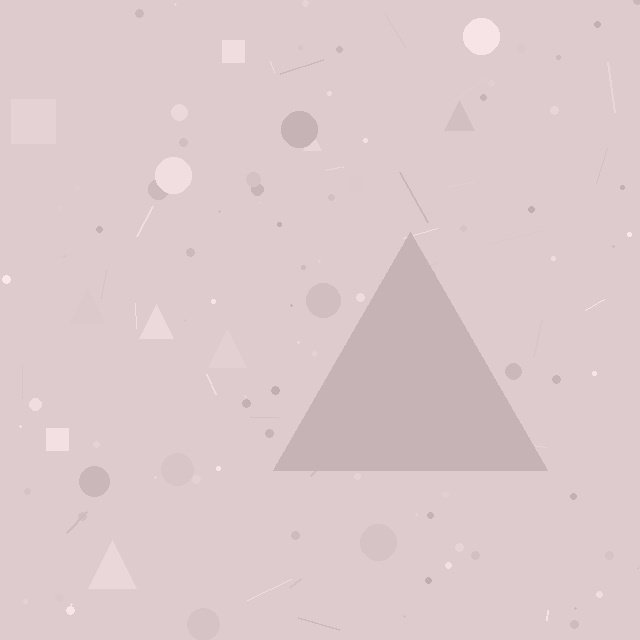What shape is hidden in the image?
A triangle is hidden in the image.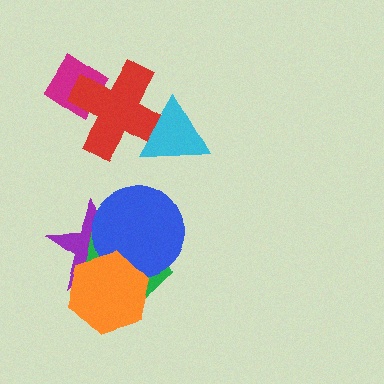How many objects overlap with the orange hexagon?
3 objects overlap with the orange hexagon.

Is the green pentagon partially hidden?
Yes, it is partially covered by another shape.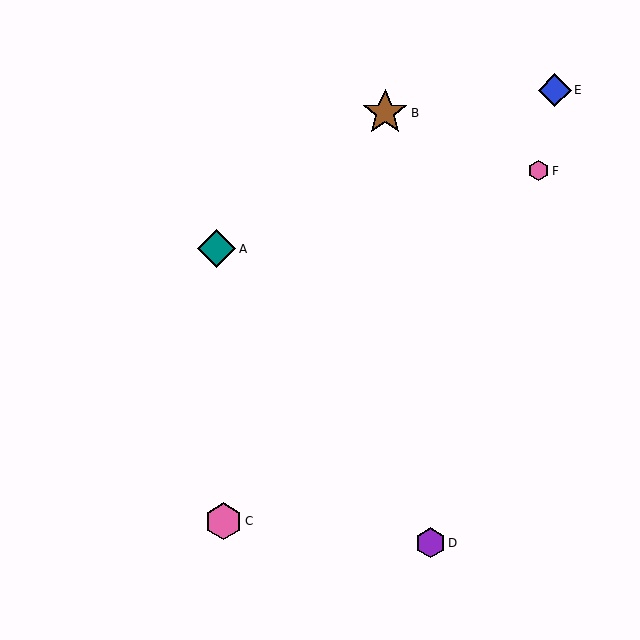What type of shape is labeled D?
Shape D is a purple hexagon.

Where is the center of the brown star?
The center of the brown star is at (385, 113).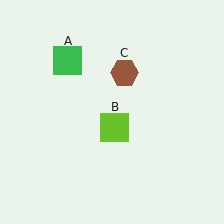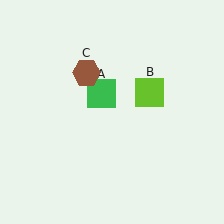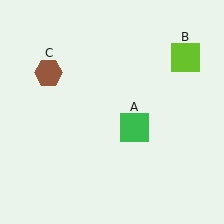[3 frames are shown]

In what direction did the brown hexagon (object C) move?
The brown hexagon (object C) moved left.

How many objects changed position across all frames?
3 objects changed position: green square (object A), lime square (object B), brown hexagon (object C).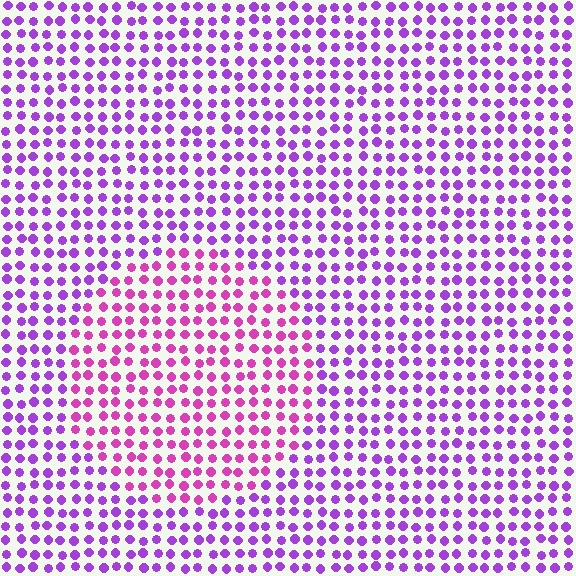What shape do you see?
I see a circle.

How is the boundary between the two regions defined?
The boundary is defined purely by a slight shift in hue (about 34 degrees). Spacing, size, and orientation are identical on both sides.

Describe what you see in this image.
The image is filled with small purple elements in a uniform arrangement. A circle-shaped region is visible where the elements are tinted to a slightly different hue, forming a subtle color boundary.